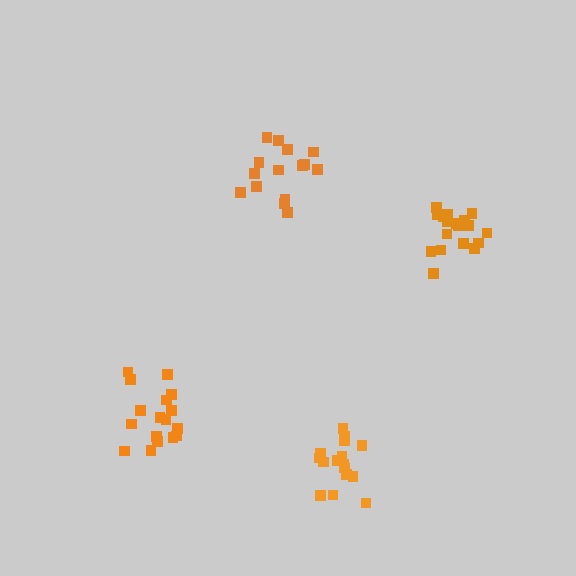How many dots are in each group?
Group 1: 15 dots, Group 2: 18 dots, Group 3: 16 dots, Group 4: 17 dots (66 total).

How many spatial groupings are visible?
There are 4 spatial groupings.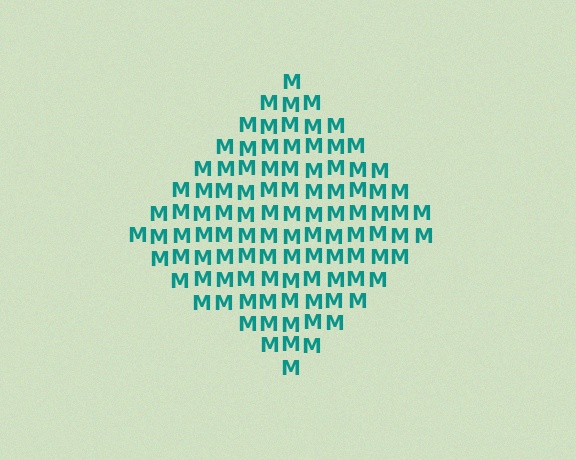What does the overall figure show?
The overall figure shows a diamond.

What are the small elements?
The small elements are letter M's.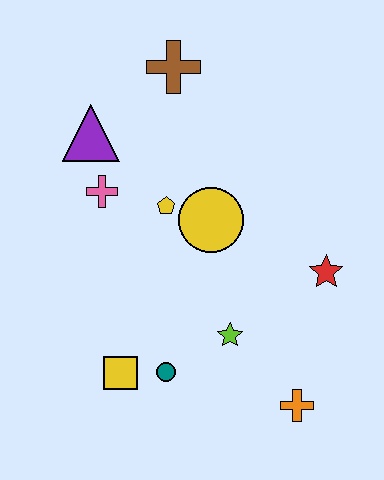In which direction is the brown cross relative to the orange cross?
The brown cross is above the orange cross.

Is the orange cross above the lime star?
No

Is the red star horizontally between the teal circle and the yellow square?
No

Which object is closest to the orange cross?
The lime star is closest to the orange cross.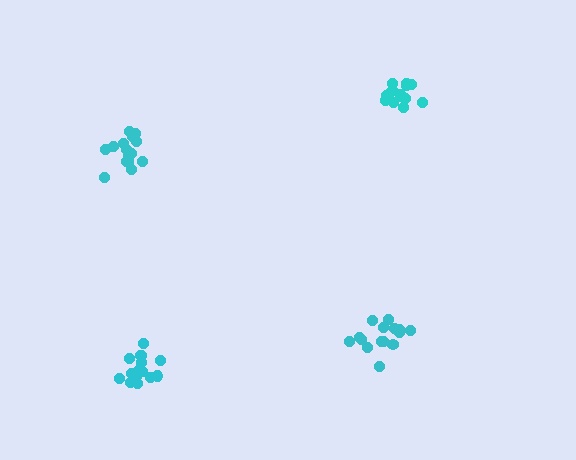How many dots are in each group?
Group 1: 16 dots, Group 2: 15 dots, Group 3: 15 dots, Group 4: 15 dots (61 total).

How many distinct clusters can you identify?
There are 4 distinct clusters.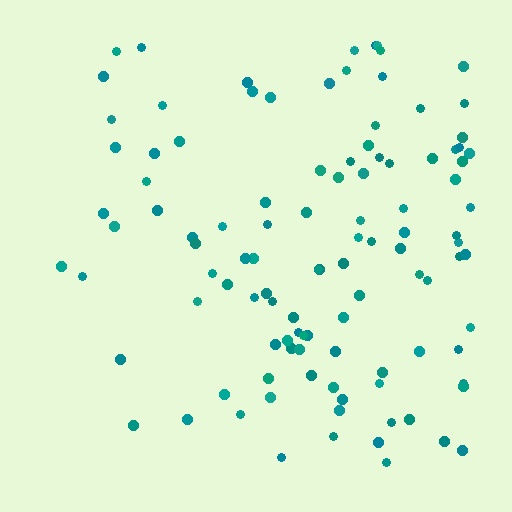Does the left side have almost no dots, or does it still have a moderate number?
Still a moderate number, just noticeably fewer than the right.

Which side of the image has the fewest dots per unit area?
The left.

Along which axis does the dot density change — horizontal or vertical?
Horizontal.